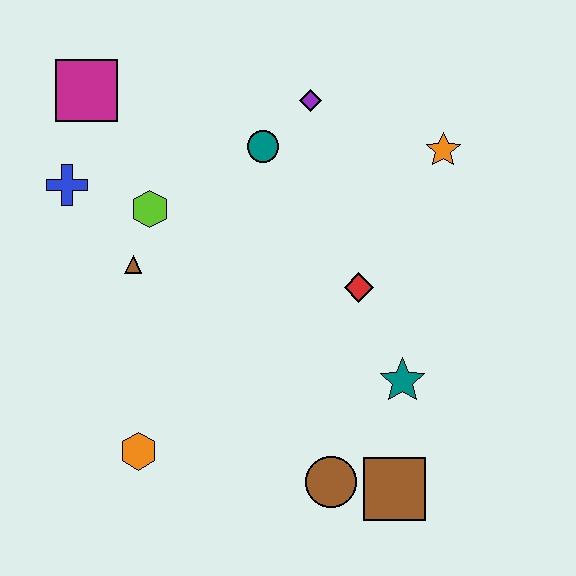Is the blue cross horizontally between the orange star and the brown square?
No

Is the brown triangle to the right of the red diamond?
No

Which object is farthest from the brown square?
The magenta square is farthest from the brown square.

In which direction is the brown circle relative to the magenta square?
The brown circle is below the magenta square.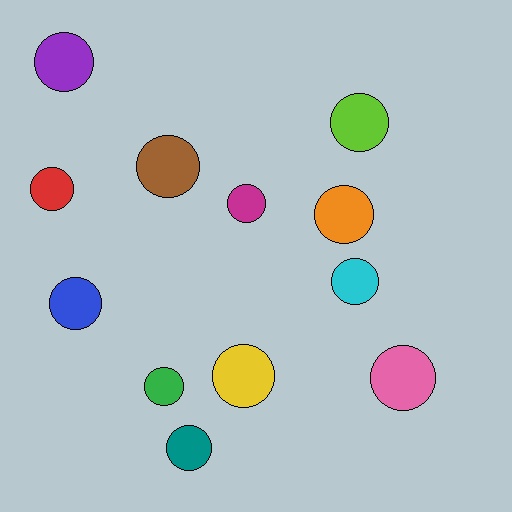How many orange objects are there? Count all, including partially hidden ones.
There is 1 orange object.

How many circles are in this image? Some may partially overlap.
There are 12 circles.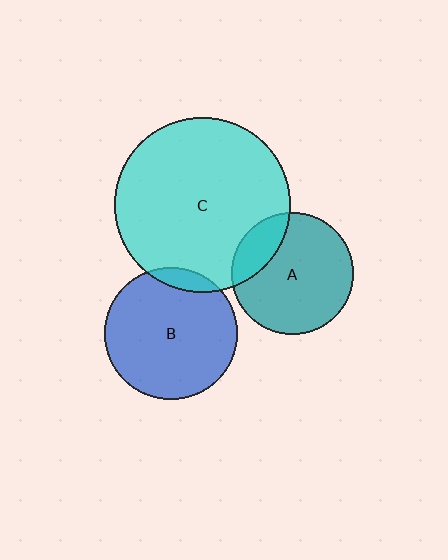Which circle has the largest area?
Circle C (cyan).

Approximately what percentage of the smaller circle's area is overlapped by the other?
Approximately 10%.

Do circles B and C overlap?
Yes.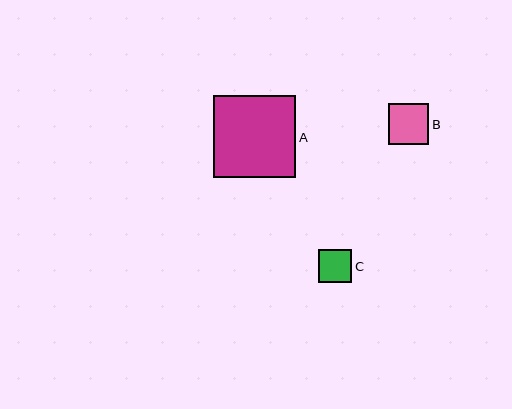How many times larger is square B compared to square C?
Square B is approximately 1.2 times the size of square C.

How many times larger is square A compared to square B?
Square A is approximately 2.0 times the size of square B.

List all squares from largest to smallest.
From largest to smallest: A, B, C.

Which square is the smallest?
Square C is the smallest with a size of approximately 33 pixels.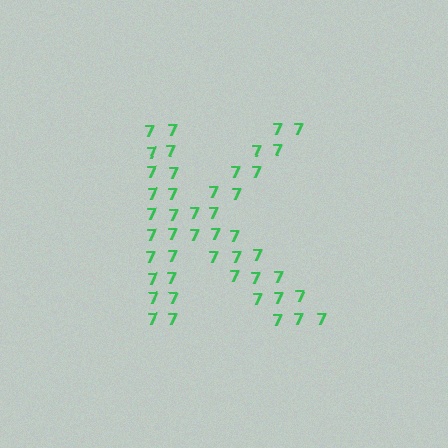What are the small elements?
The small elements are digit 7's.